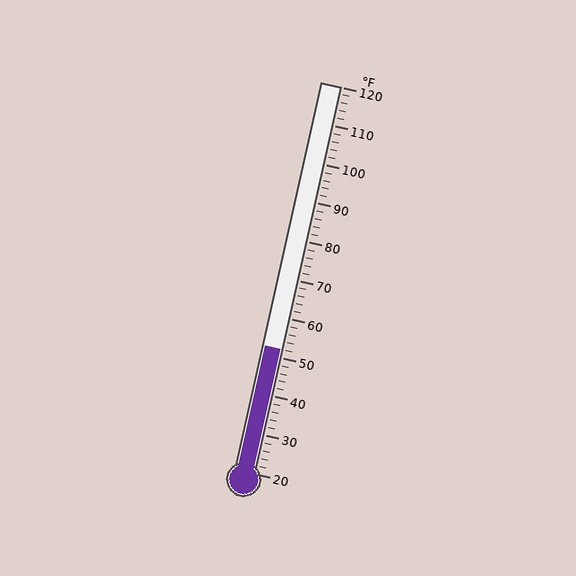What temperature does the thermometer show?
The thermometer shows approximately 52°F.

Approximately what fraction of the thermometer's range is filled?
The thermometer is filled to approximately 30% of its range.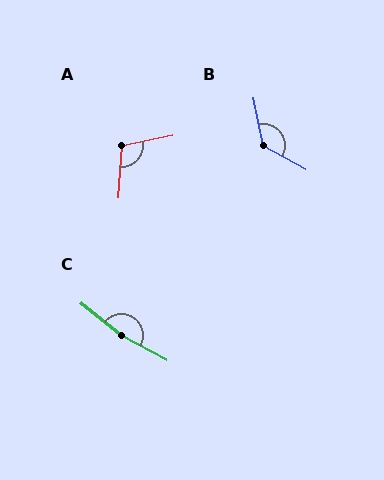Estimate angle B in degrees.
Approximately 130 degrees.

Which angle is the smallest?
A, at approximately 105 degrees.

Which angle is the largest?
C, at approximately 170 degrees.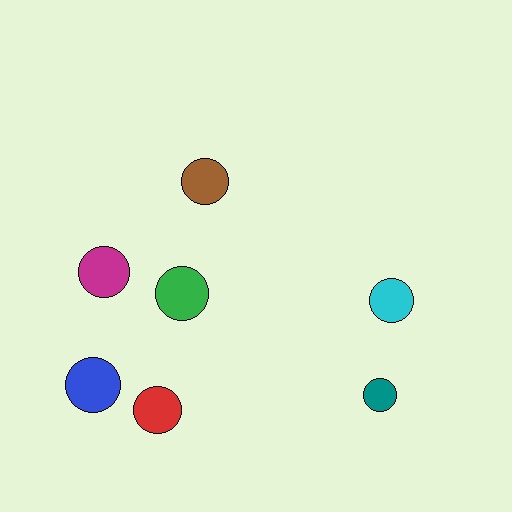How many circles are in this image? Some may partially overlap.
There are 7 circles.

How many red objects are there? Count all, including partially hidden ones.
There is 1 red object.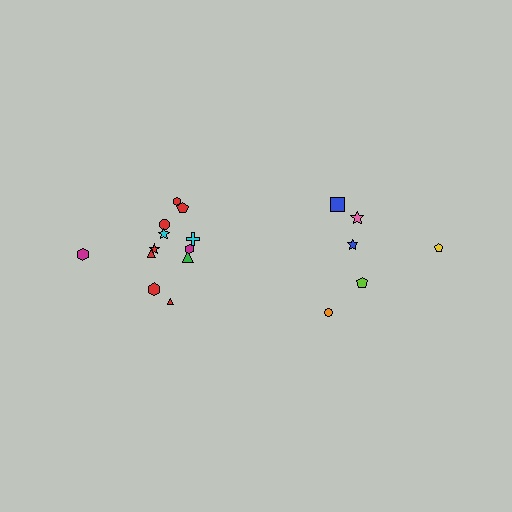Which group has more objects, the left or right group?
The left group.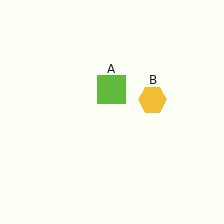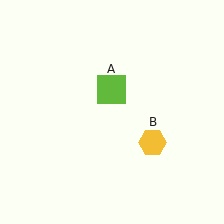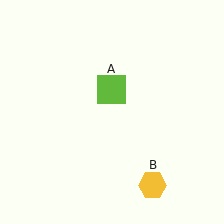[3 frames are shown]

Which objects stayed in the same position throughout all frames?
Lime square (object A) remained stationary.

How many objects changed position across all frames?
1 object changed position: yellow hexagon (object B).